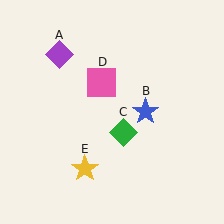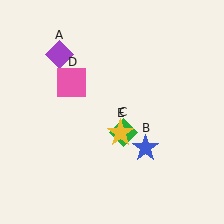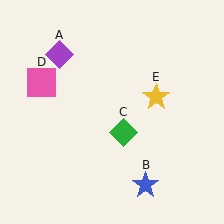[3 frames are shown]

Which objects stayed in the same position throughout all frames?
Purple diamond (object A) and green diamond (object C) remained stationary.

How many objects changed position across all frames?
3 objects changed position: blue star (object B), pink square (object D), yellow star (object E).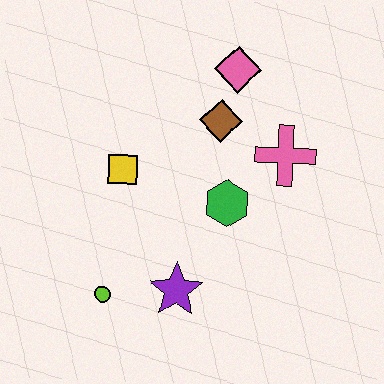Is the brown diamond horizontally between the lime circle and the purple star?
No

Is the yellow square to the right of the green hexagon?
No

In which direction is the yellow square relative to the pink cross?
The yellow square is to the left of the pink cross.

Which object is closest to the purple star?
The lime circle is closest to the purple star.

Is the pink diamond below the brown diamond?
No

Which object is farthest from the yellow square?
The pink cross is farthest from the yellow square.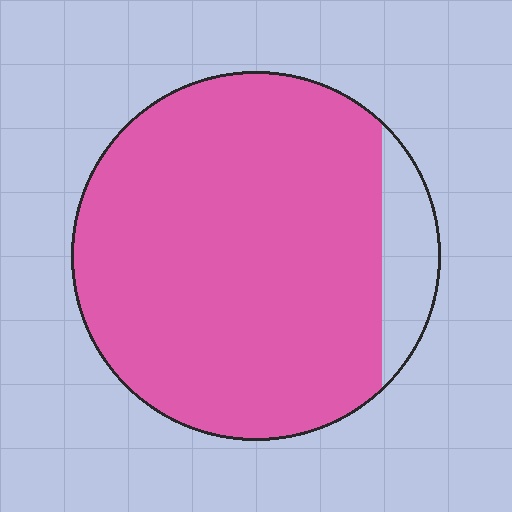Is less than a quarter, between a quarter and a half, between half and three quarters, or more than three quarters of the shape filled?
More than three quarters.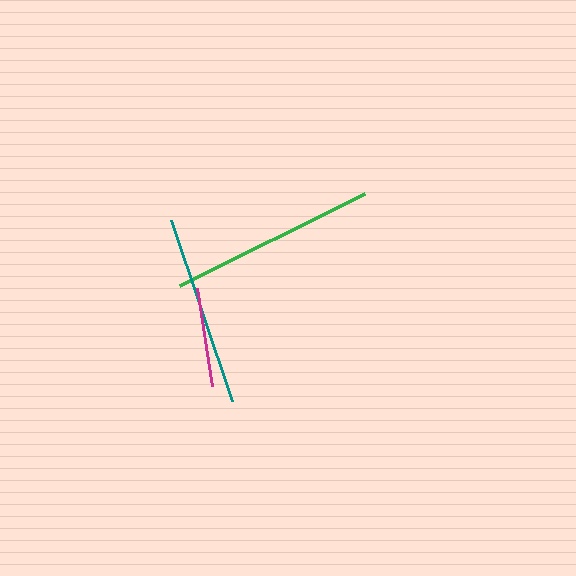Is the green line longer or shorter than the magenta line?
The green line is longer than the magenta line.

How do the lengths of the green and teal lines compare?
The green and teal lines are approximately the same length.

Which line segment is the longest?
The green line is the longest at approximately 206 pixels.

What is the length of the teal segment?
The teal segment is approximately 191 pixels long.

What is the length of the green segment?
The green segment is approximately 206 pixels long.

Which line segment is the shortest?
The magenta line is the shortest at approximately 99 pixels.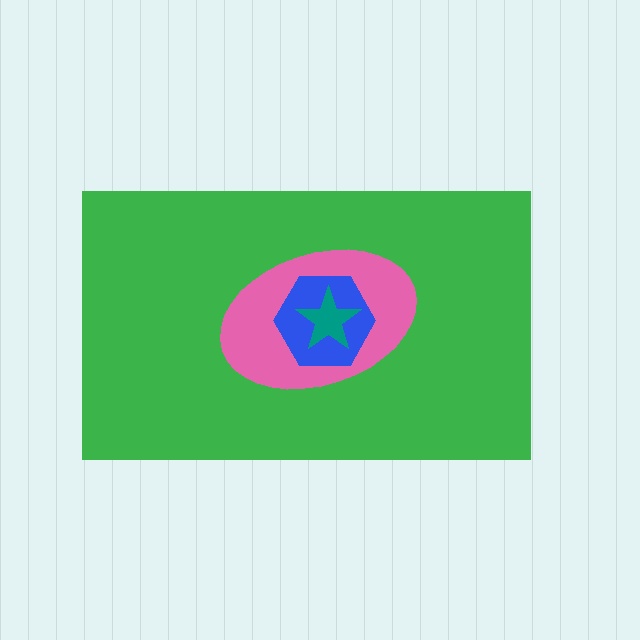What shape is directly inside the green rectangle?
The pink ellipse.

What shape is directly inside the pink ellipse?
The blue hexagon.